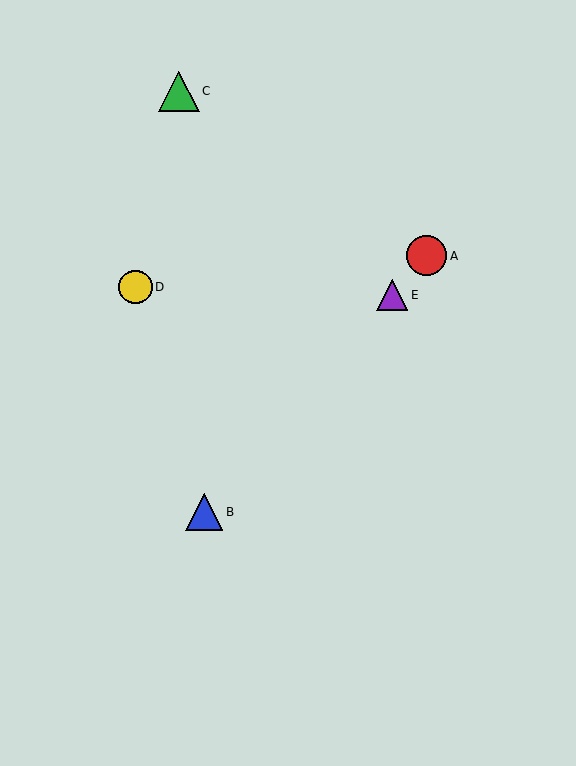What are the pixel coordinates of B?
Object B is at (204, 512).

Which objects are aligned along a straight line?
Objects A, B, E are aligned along a straight line.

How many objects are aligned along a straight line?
3 objects (A, B, E) are aligned along a straight line.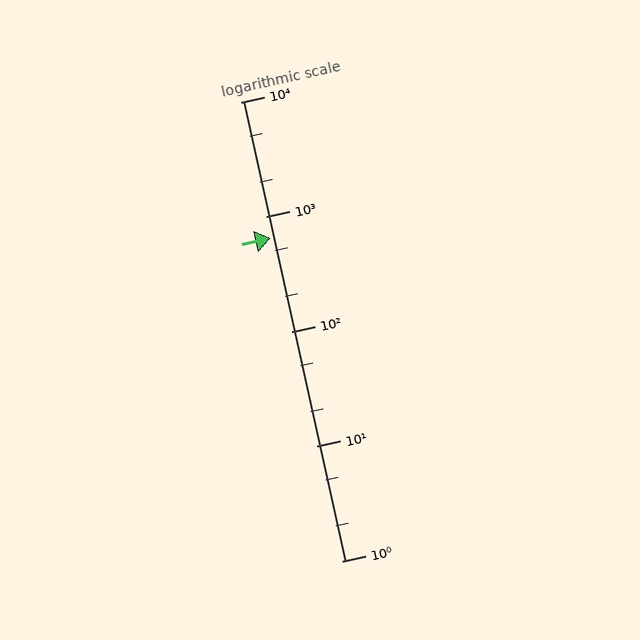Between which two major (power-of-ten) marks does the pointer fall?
The pointer is between 100 and 1000.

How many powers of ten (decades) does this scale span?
The scale spans 4 decades, from 1 to 10000.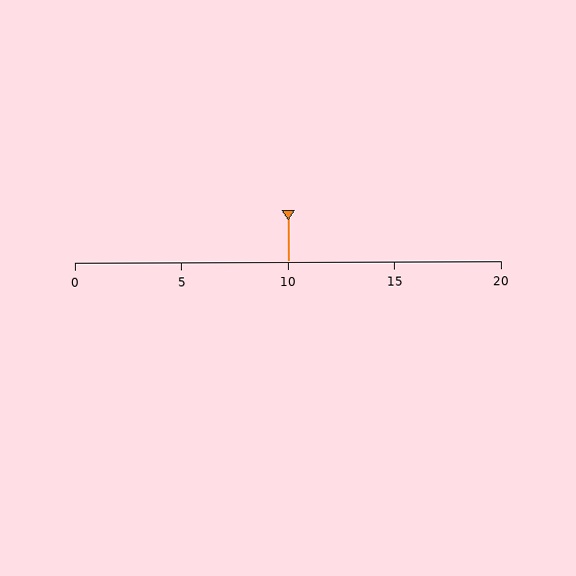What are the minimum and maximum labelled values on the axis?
The axis runs from 0 to 20.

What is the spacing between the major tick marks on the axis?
The major ticks are spaced 5 apart.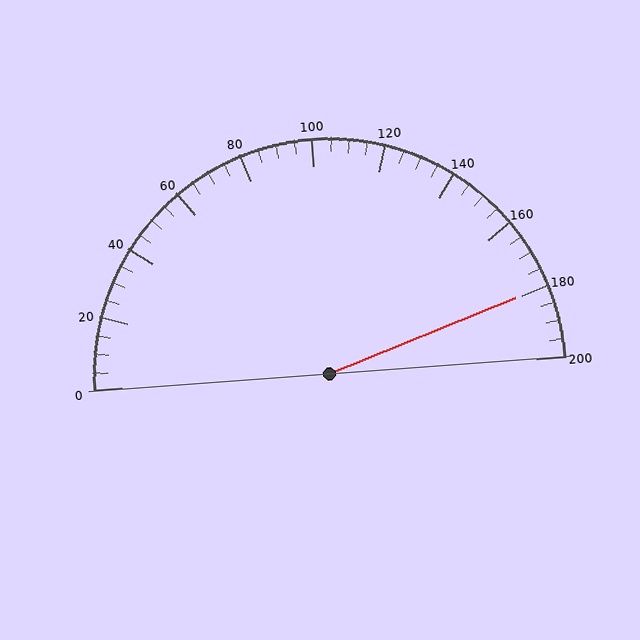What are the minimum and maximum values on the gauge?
The gauge ranges from 0 to 200.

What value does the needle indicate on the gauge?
The needle indicates approximately 180.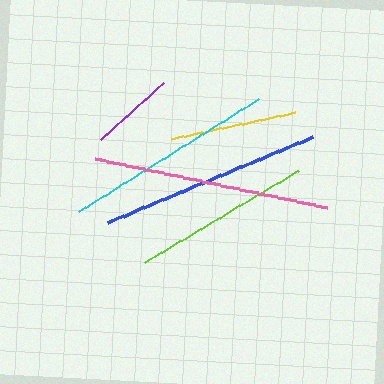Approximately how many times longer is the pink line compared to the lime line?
The pink line is approximately 1.3 times the length of the lime line.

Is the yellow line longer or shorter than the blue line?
The blue line is longer than the yellow line.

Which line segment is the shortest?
The purple line is the shortest at approximately 85 pixels.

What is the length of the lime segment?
The lime segment is approximately 179 pixels long.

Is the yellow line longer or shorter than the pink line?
The pink line is longer than the yellow line.